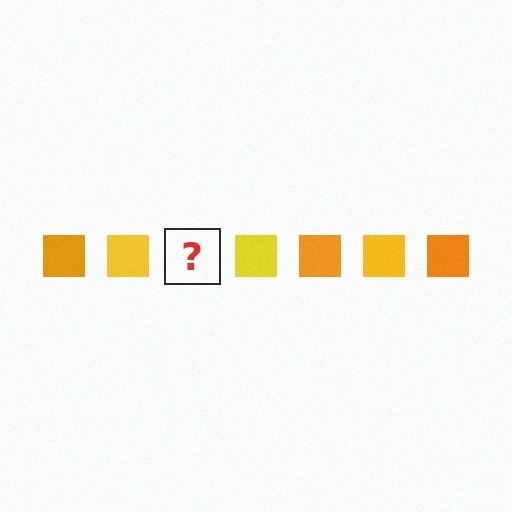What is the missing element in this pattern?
The missing element is an orange square.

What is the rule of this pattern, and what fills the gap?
The rule is that the pattern cycles through orange, yellow squares. The gap should be filled with an orange square.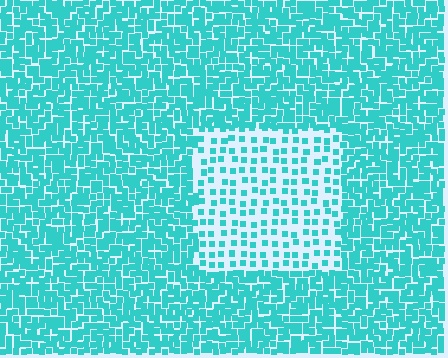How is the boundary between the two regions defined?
The boundary is defined by a change in element density (approximately 2.6x ratio). All elements are the same color, size, and shape.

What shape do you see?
I see a rectangle.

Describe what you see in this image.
The image contains small cyan elements arranged at two different densities. A rectangle-shaped region is visible where the elements are less densely packed than the surrounding area.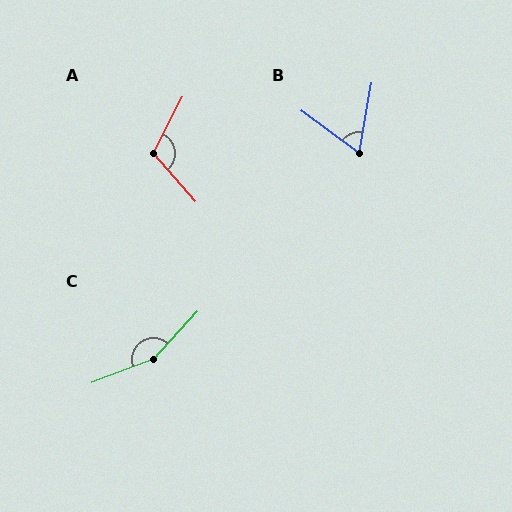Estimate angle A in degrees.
Approximately 112 degrees.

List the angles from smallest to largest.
B (63°), A (112°), C (154°).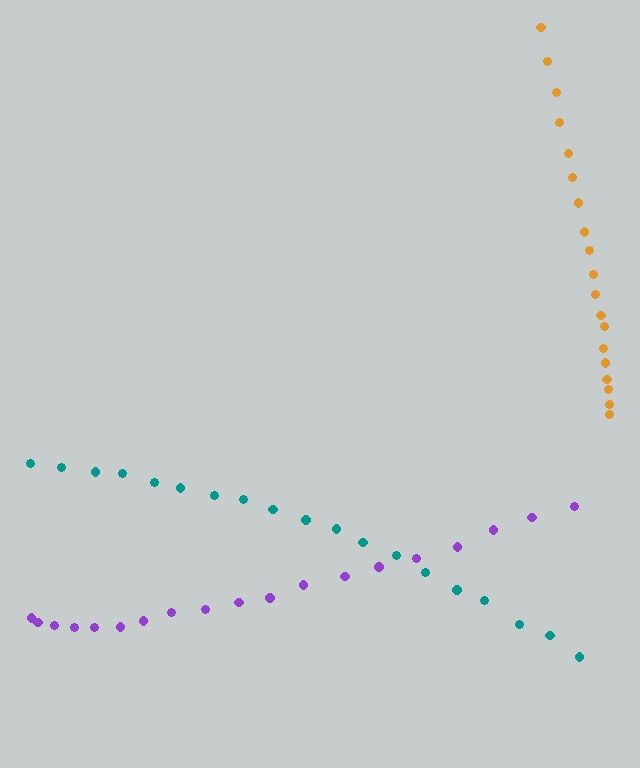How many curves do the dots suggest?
There are 3 distinct paths.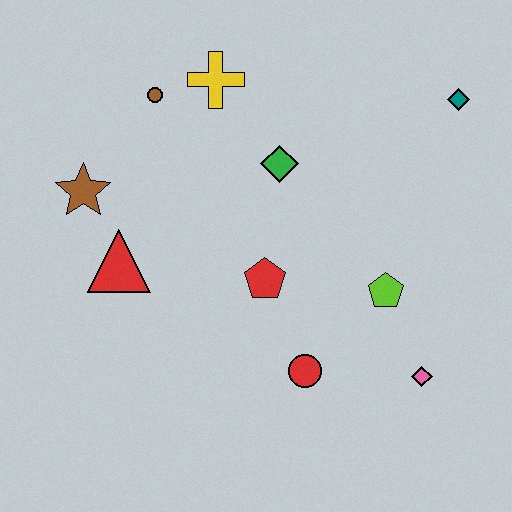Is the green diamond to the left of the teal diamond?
Yes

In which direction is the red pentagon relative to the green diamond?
The red pentagon is below the green diamond.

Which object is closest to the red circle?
The red pentagon is closest to the red circle.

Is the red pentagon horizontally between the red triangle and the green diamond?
Yes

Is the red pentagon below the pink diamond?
No